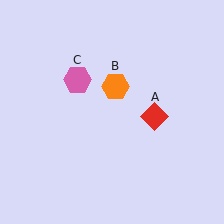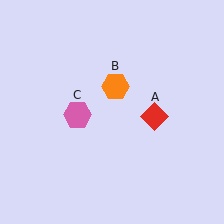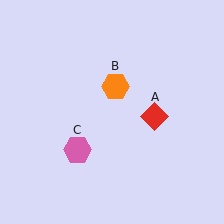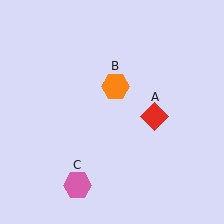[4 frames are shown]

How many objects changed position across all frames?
1 object changed position: pink hexagon (object C).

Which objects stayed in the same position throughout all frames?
Red diamond (object A) and orange hexagon (object B) remained stationary.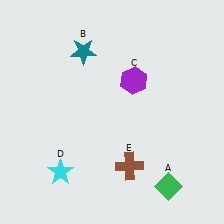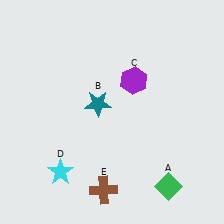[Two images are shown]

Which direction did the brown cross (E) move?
The brown cross (E) moved left.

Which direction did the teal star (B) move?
The teal star (B) moved down.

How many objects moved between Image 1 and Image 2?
2 objects moved between the two images.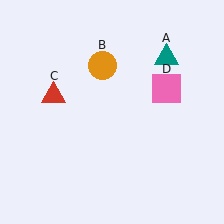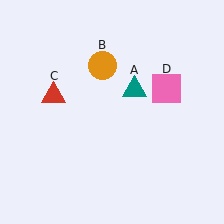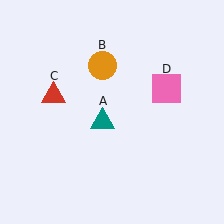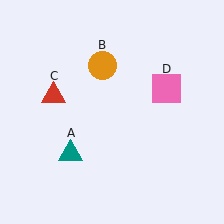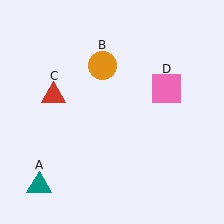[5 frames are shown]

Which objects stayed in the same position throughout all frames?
Orange circle (object B) and red triangle (object C) and pink square (object D) remained stationary.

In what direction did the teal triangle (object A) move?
The teal triangle (object A) moved down and to the left.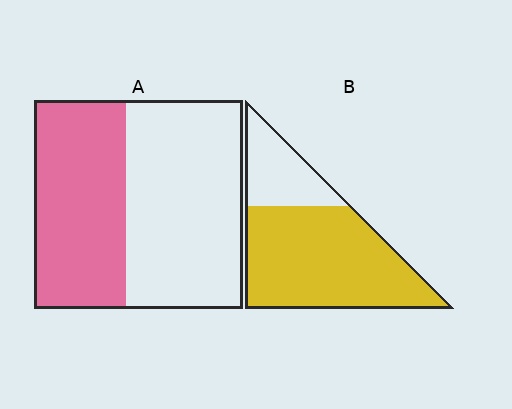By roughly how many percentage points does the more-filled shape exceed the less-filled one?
By roughly 30 percentage points (B over A).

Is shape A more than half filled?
No.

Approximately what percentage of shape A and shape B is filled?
A is approximately 45% and B is approximately 75%.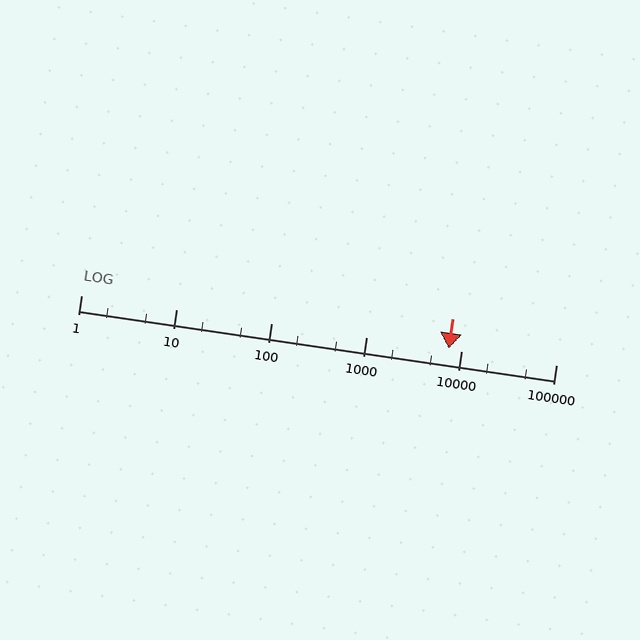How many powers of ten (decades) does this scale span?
The scale spans 5 decades, from 1 to 100000.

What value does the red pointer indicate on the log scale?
The pointer indicates approximately 7400.